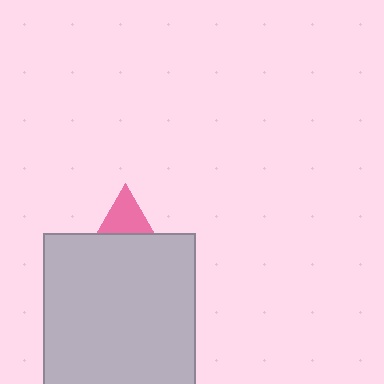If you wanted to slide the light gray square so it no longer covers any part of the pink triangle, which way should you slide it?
Slide it down — that is the most direct way to separate the two shapes.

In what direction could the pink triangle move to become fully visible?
The pink triangle could move up. That would shift it out from behind the light gray square entirely.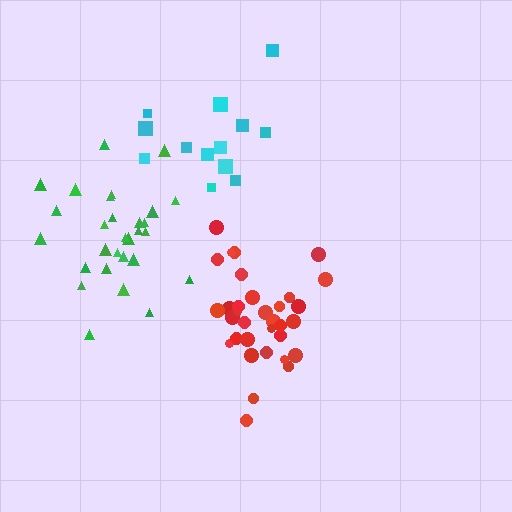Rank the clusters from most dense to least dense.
red, green, cyan.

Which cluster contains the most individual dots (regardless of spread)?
Red (34).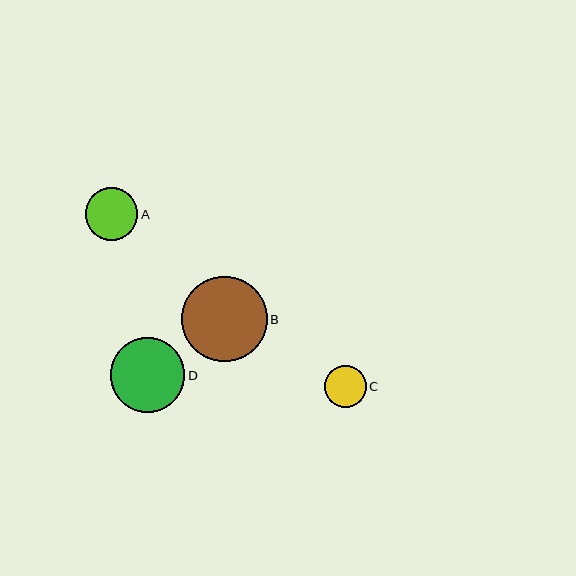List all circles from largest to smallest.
From largest to smallest: B, D, A, C.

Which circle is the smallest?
Circle C is the smallest with a size of approximately 42 pixels.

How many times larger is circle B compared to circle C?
Circle B is approximately 2.0 times the size of circle C.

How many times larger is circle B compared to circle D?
Circle B is approximately 1.1 times the size of circle D.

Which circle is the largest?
Circle B is the largest with a size of approximately 85 pixels.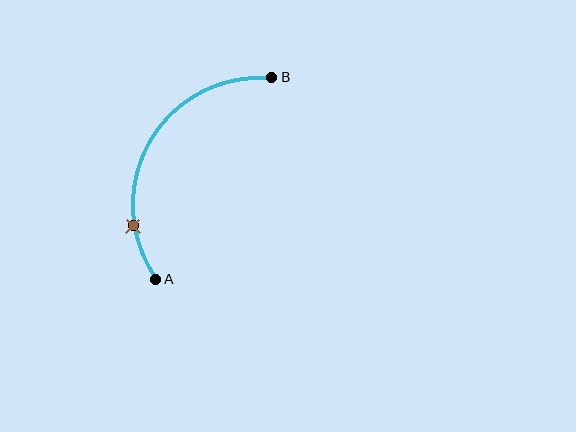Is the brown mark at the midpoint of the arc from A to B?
No. The brown mark lies on the arc but is closer to endpoint A. The arc midpoint would be at the point on the curve equidistant along the arc from both A and B.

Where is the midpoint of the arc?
The arc midpoint is the point on the curve farthest from the straight line joining A and B. It sits to the left of that line.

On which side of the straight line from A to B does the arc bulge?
The arc bulges to the left of the straight line connecting A and B.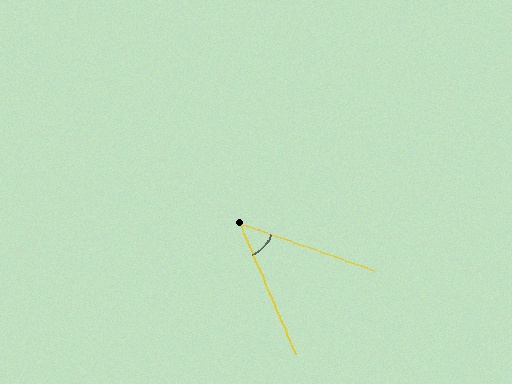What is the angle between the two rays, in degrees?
Approximately 47 degrees.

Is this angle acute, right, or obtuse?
It is acute.